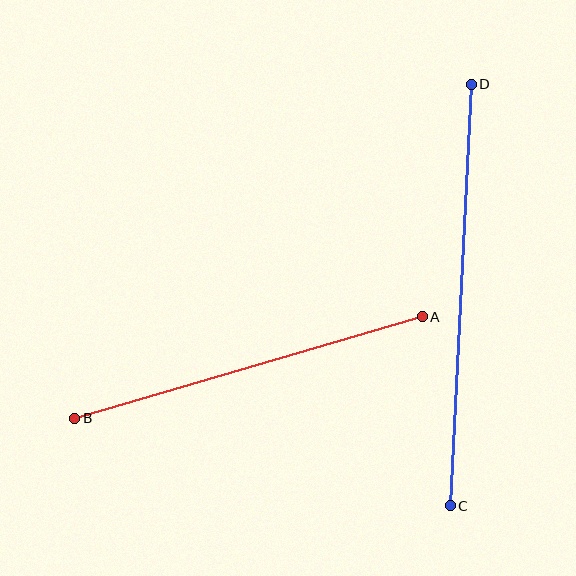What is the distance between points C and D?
The distance is approximately 422 pixels.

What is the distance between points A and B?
The distance is approximately 362 pixels.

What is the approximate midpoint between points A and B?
The midpoint is at approximately (249, 368) pixels.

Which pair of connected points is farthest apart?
Points C and D are farthest apart.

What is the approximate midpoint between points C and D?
The midpoint is at approximately (461, 295) pixels.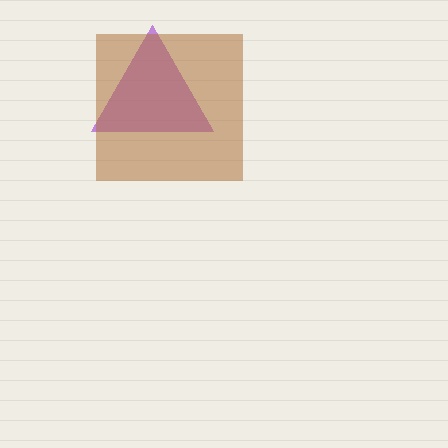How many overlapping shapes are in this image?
There are 2 overlapping shapes in the image.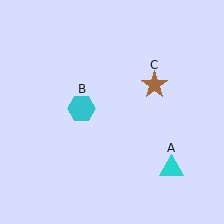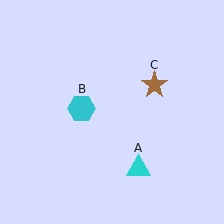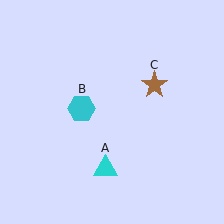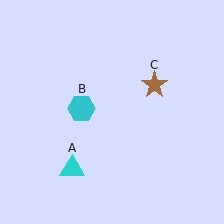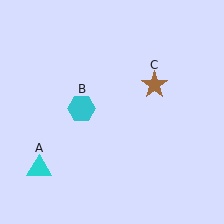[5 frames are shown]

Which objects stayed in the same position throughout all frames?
Cyan hexagon (object B) and brown star (object C) remained stationary.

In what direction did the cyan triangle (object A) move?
The cyan triangle (object A) moved left.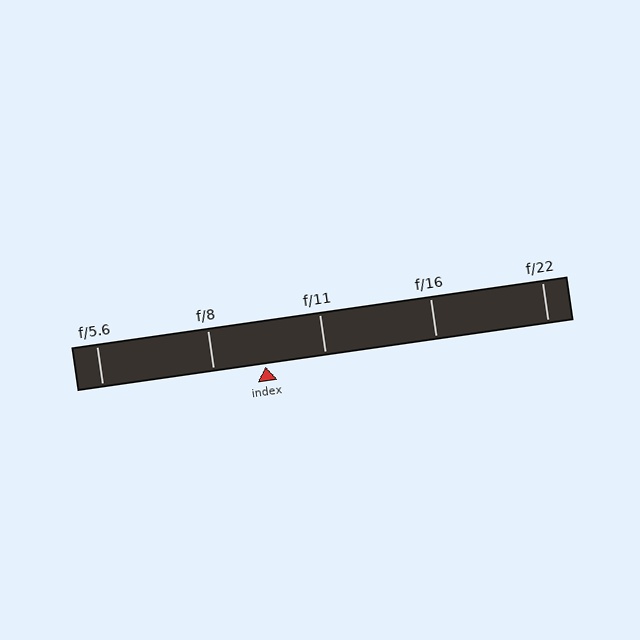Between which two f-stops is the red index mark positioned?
The index mark is between f/8 and f/11.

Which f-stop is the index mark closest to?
The index mark is closest to f/8.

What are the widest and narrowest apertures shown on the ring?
The widest aperture shown is f/5.6 and the narrowest is f/22.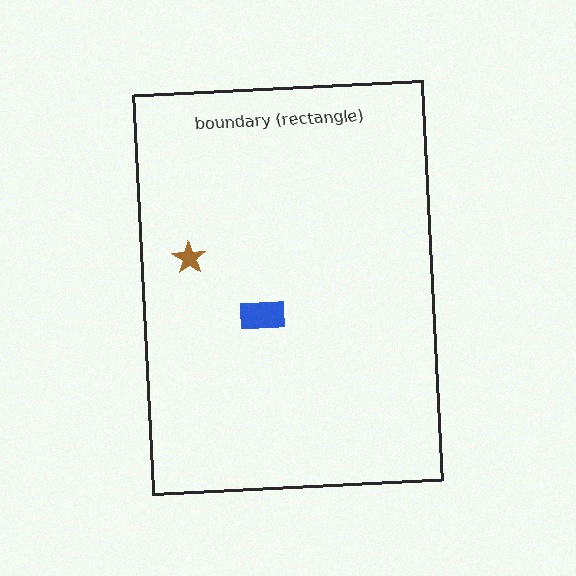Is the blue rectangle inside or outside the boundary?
Inside.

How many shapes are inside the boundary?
2 inside, 0 outside.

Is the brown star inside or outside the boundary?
Inside.